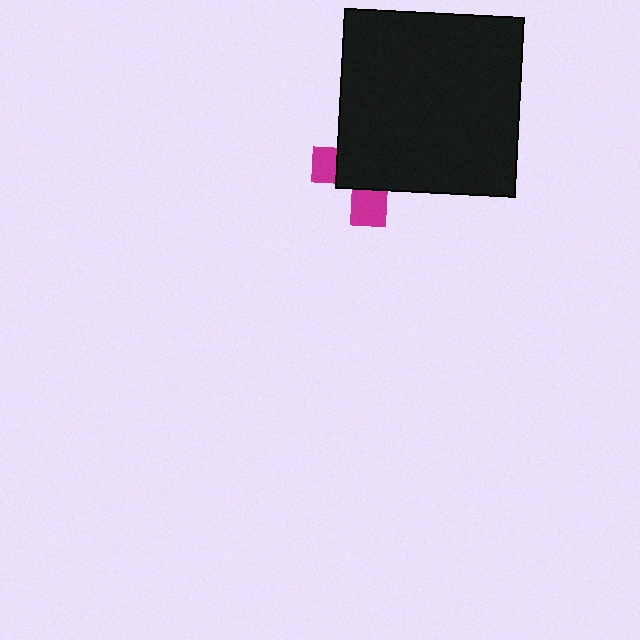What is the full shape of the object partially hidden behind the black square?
The partially hidden object is a magenta cross.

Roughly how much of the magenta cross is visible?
A small part of it is visible (roughly 30%).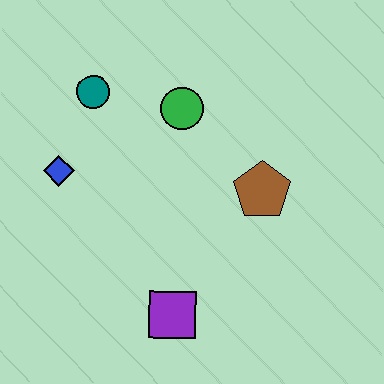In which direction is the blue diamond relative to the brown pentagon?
The blue diamond is to the left of the brown pentagon.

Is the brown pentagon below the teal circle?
Yes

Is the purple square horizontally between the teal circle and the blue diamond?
No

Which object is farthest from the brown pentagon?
The blue diamond is farthest from the brown pentagon.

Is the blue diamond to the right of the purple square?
No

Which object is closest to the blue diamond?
The teal circle is closest to the blue diamond.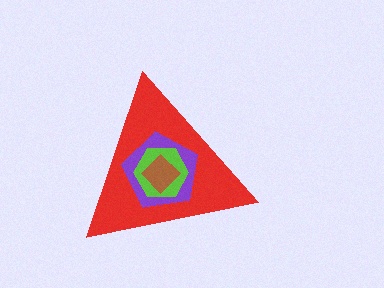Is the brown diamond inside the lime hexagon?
Yes.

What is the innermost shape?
The brown diamond.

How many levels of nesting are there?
4.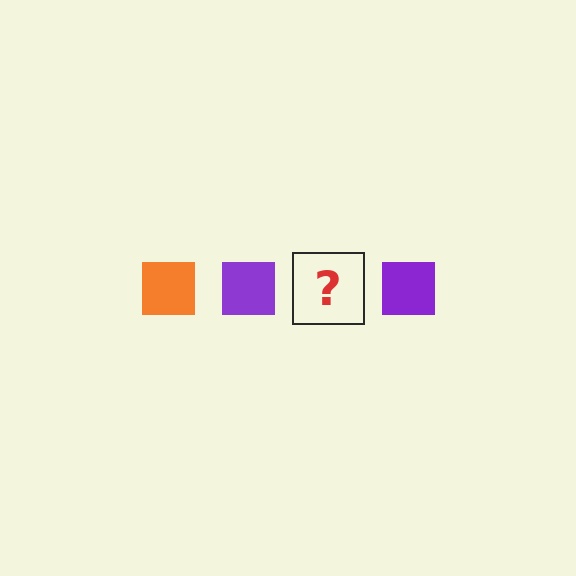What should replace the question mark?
The question mark should be replaced with an orange square.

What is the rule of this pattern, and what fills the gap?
The rule is that the pattern cycles through orange, purple squares. The gap should be filled with an orange square.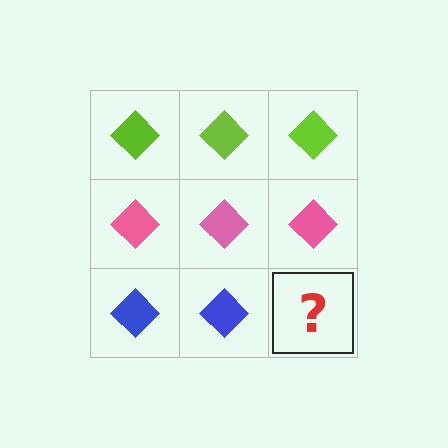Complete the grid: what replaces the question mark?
The question mark should be replaced with a blue diamond.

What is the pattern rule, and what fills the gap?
The rule is that each row has a consistent color. The gap should be filled with a blue diamond.